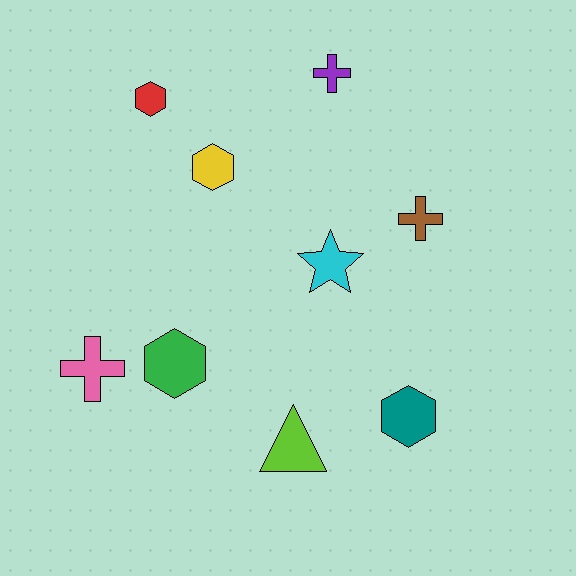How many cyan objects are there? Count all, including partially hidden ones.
There is 1 cyan object.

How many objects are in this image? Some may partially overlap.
There are 9 objects.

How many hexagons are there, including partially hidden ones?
There are 4 hexagons.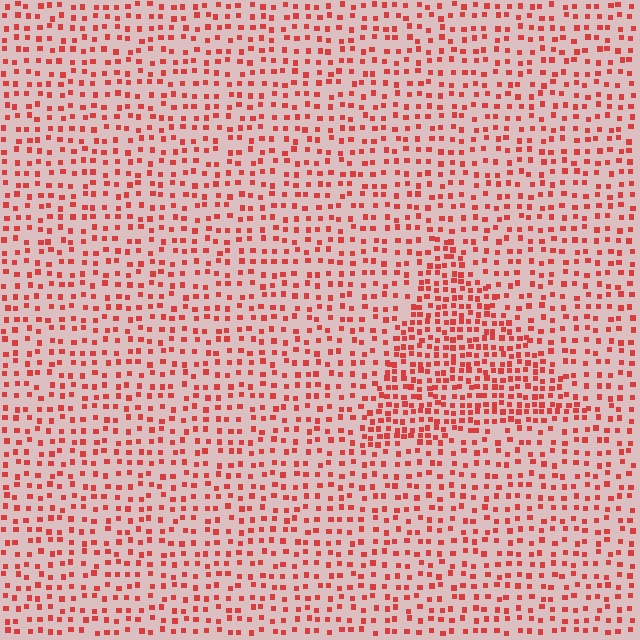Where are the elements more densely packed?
The elements are more densely packed inside the triangle boundary.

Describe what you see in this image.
The image contains small red elements arranged at two different densities. A triangle-shaped region is visible where the elements are more densely packed than the surrounding area.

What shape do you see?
I see a triangle.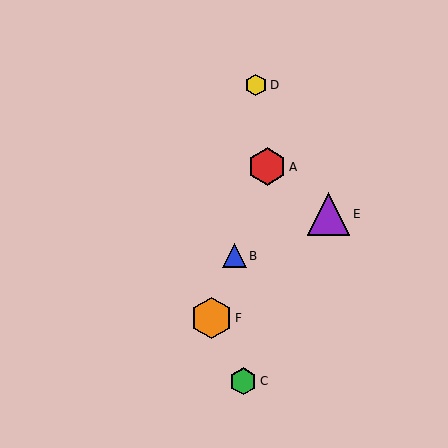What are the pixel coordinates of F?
Object F is at (211, 318).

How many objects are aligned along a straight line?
3 objects (A, B, F) are aligned along a straight line.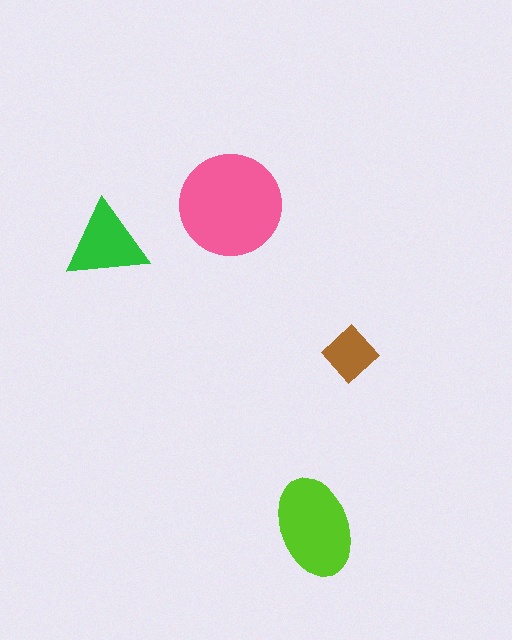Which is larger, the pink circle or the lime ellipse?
The pink circle.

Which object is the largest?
The pink circle.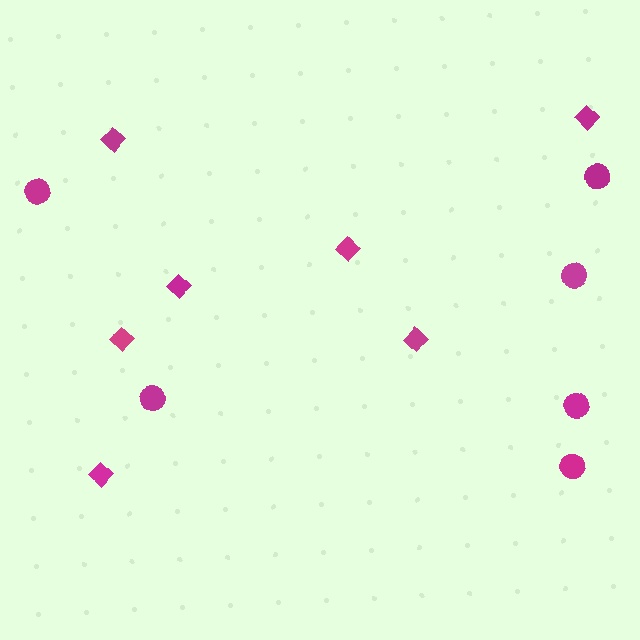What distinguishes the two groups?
There are 2 groups: one group of circles (6) and one group of diamonds (7).